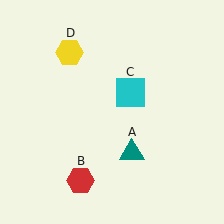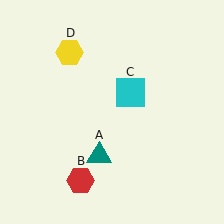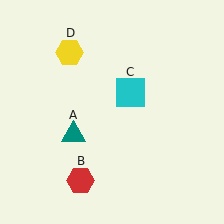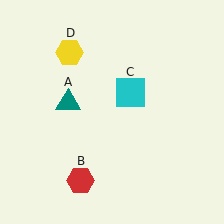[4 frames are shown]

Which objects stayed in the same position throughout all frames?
Red hexagon (object B) and cyan square (object C) and yellow hexagon (object D) remained stationary.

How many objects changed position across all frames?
1 object changed position: teal triangle (object A).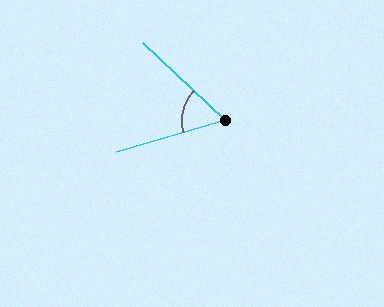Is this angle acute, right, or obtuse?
It is acute.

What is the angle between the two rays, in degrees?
Approximately 59 degrees.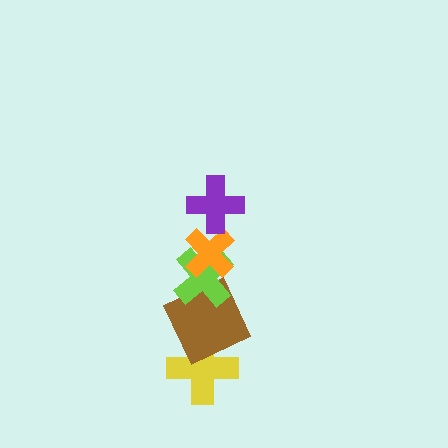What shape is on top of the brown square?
The lime cross is on top of the brown square.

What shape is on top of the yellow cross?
The brown square is on top of the yellow cross.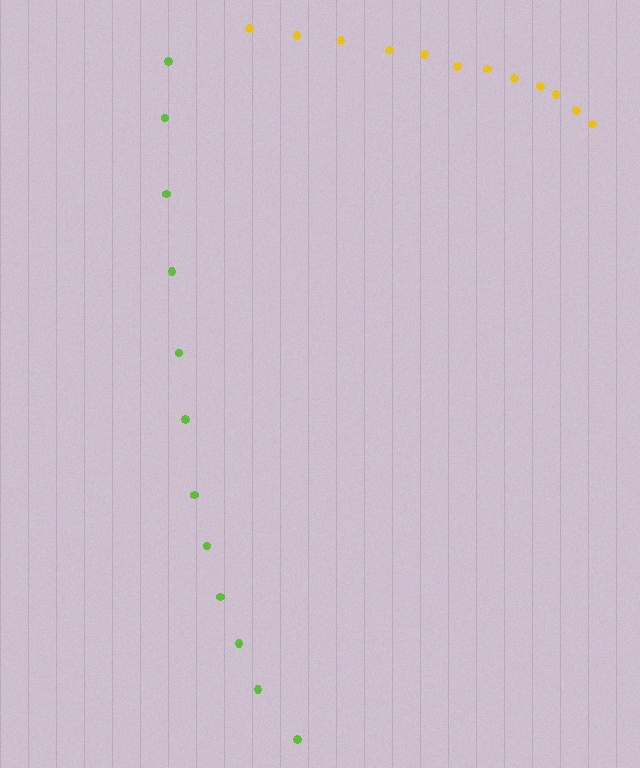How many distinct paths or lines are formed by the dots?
There are 2 distinct paths.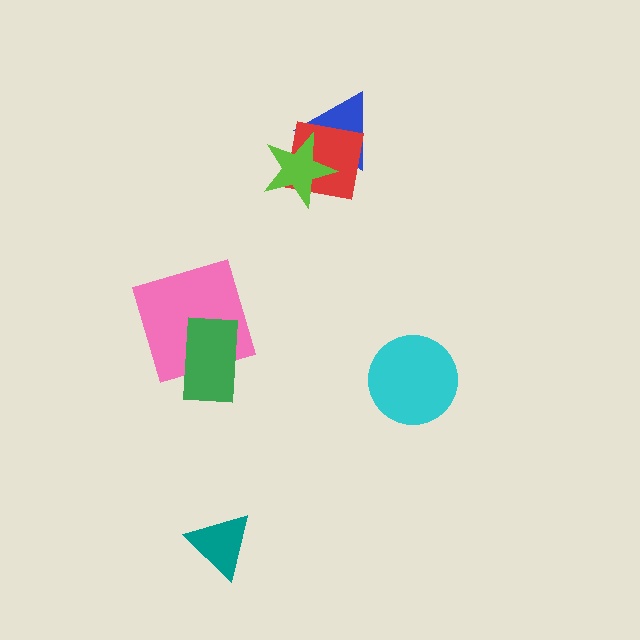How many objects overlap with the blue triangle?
2 objects overlap with the blue triangle.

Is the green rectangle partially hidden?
No, no other shape covers it.